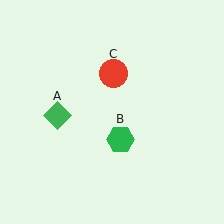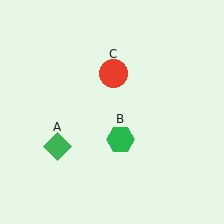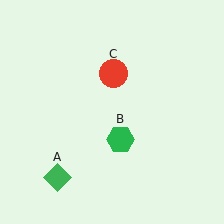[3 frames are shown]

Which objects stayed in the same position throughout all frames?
Green hexagon (object B) and red circle (object C) remained stationary.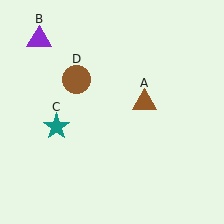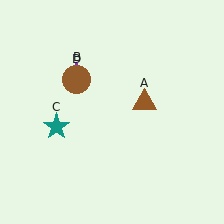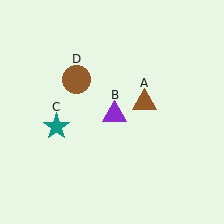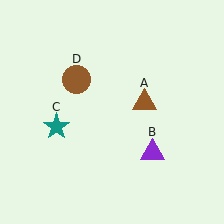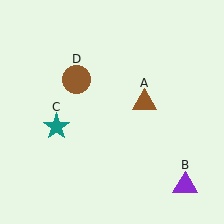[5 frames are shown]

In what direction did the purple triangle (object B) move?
The purple triangle (object B) moved down and to the right.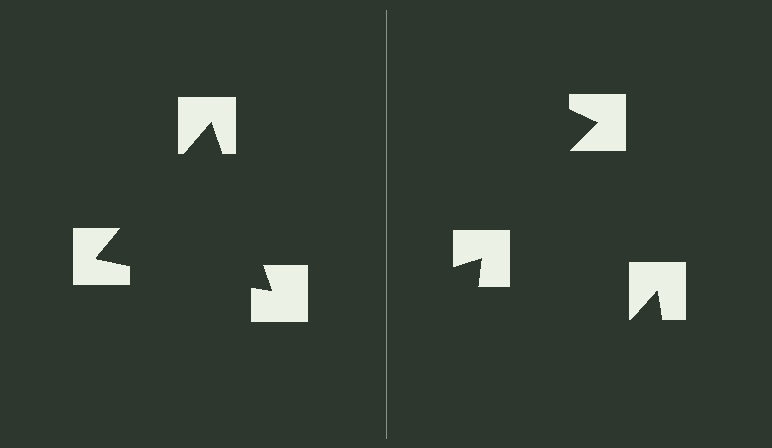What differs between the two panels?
The notched squares are positioned identically on both sides; only the wedge orientations differ. On the left they align to a triangle; on the right they are misaligned.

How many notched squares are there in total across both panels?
6 — 3 on each side.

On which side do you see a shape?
An illusory triangle appears on the left side. On the right side the wedge cuts are rotated, so no coherent shape forms.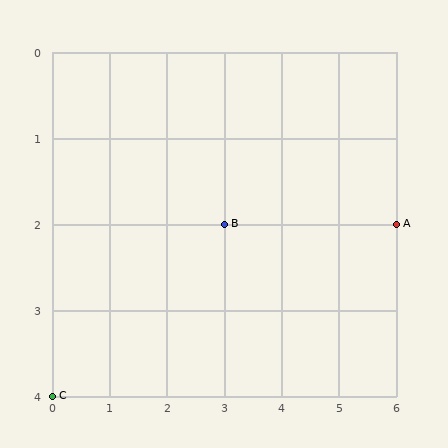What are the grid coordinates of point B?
Point B is at grid coordinates (3, 2).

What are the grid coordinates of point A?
Point A is at grid coordinates (6, 2).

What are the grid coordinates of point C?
Point C is at grid coordinates (0, 4).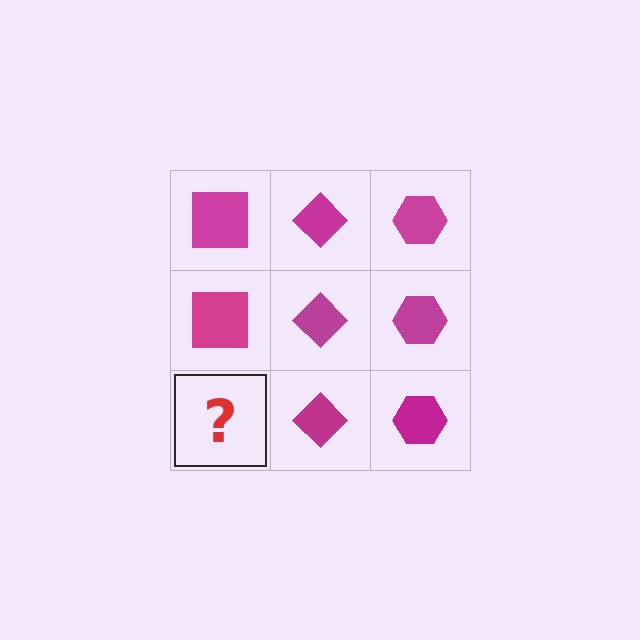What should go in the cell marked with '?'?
The missing cell should contain a magenta square.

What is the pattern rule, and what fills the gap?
The rule is that each column has a consistent shape. The gap should be filled with a magenta square.